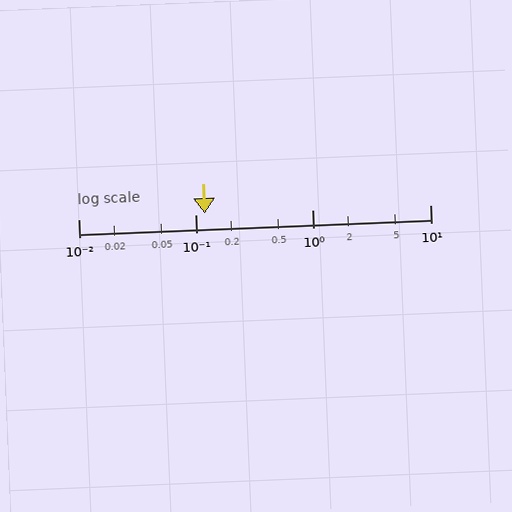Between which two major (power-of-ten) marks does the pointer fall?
The pointer is between 0.1 and 1.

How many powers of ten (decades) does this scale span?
The scale spans 3 decades, from 0.01 to 10.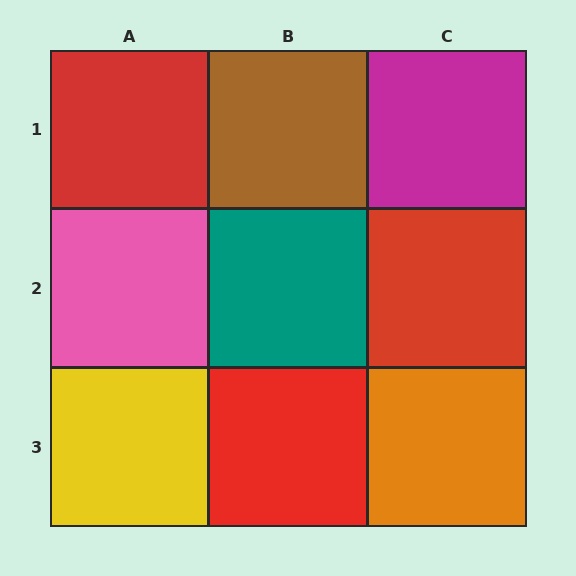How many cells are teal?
1 cell is teal.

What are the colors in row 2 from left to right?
Pink, teal, red.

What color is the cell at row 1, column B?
Brown.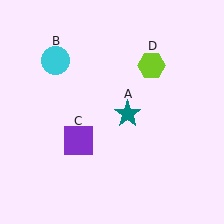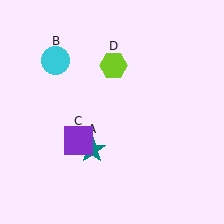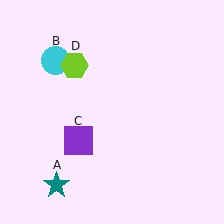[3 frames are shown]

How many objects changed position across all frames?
2 objects changed position: teal star (object A), lime hexagon (object D).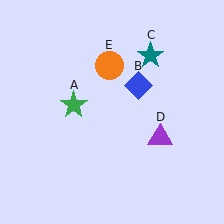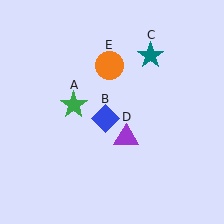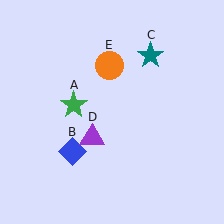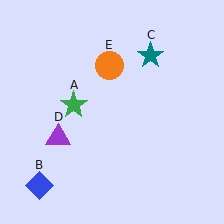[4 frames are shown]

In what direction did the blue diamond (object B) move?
The blue diamond (object B) moved down and to the left.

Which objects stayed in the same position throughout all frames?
Green star (object A) and teal star (object C) and orange circle (object E) remained stationary.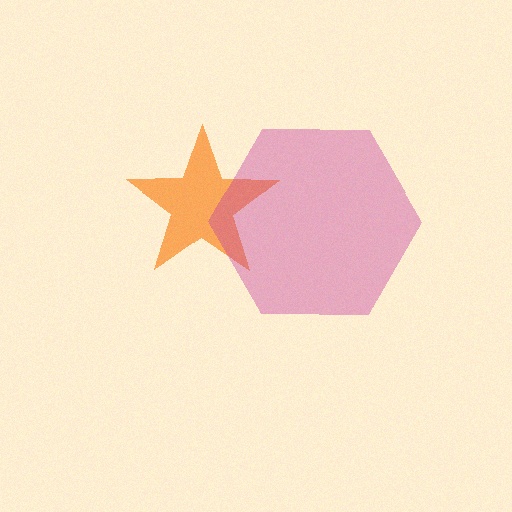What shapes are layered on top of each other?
The layered shapes are: an orange star, a magenta hexagon.